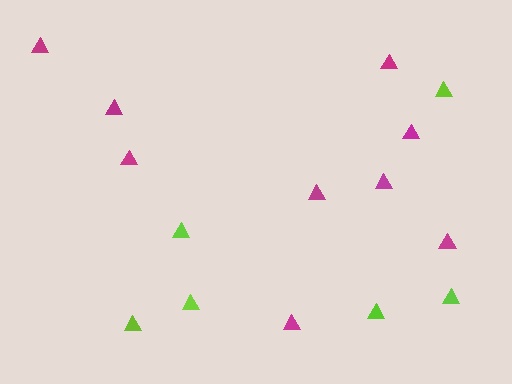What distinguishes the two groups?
There are 2 groups: one group of magenta triangles (9) and one group of lime triangles (6).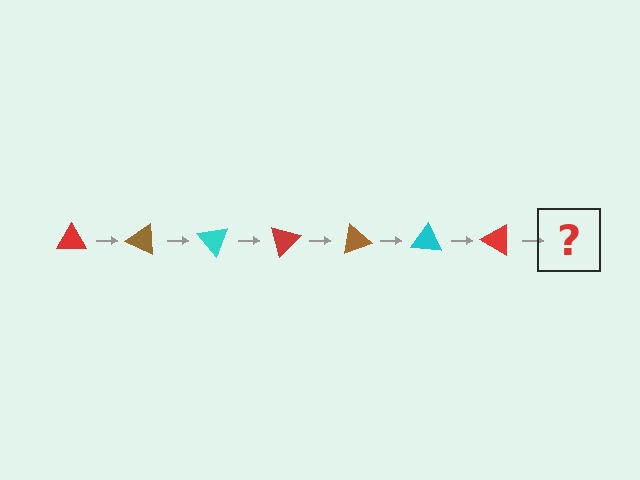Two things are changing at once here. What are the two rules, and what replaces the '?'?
The two rules are that it rotates 25 degrees each step and the color cycles through red, brown, and cyan. The '?' should be a brown triangle, rotated 175 degrees from the start.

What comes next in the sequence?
The next element should be a brown triangle, rotated 175 degrees from the start.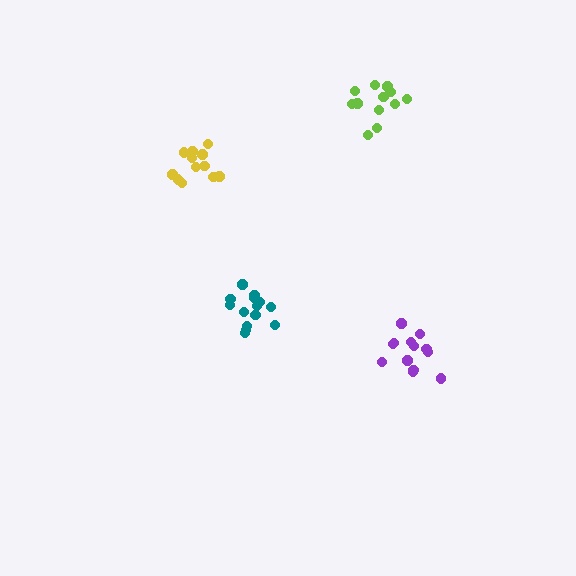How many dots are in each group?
Group 1: 14 dots, Group 2: 13 dots, Group 3: 12 dots, Group 4: 12 dots (51 total).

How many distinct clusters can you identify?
There are 4 distinct clusters.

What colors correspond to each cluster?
The clusters are colored: teal, purple, lime, yellow.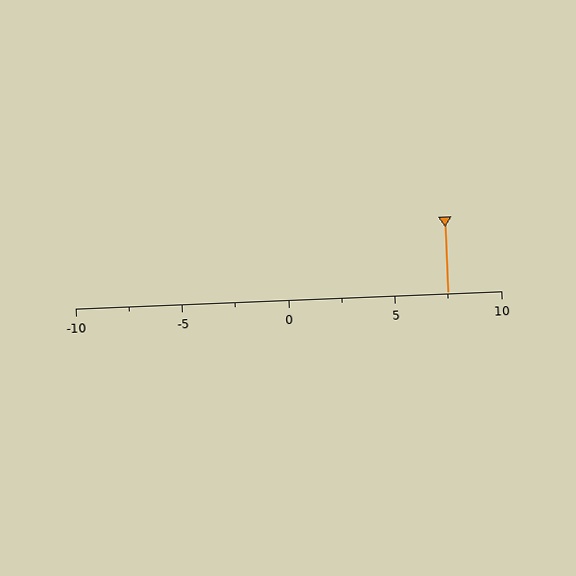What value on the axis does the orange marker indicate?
The marker indicates approximately 7.5.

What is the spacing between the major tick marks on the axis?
The major ticks are spaced 5 apart.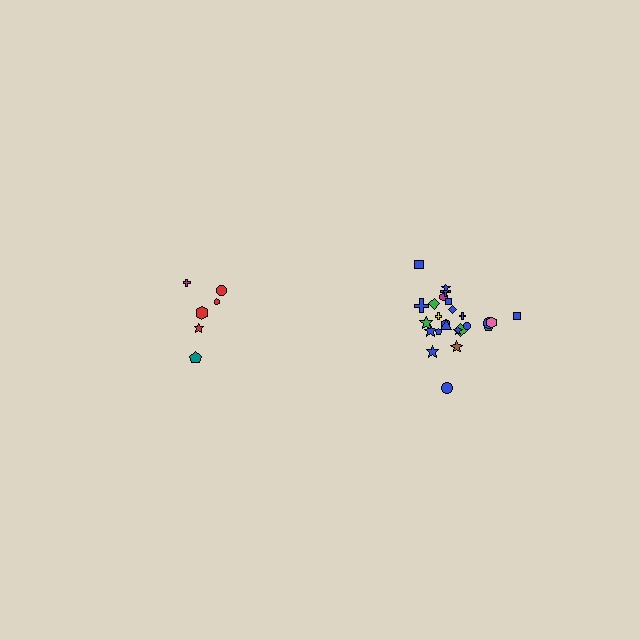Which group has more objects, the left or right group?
The right group.